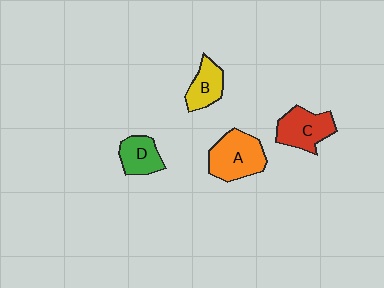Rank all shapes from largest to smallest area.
From largest to smallest: A (orange), C (red), D (green), B (yellow).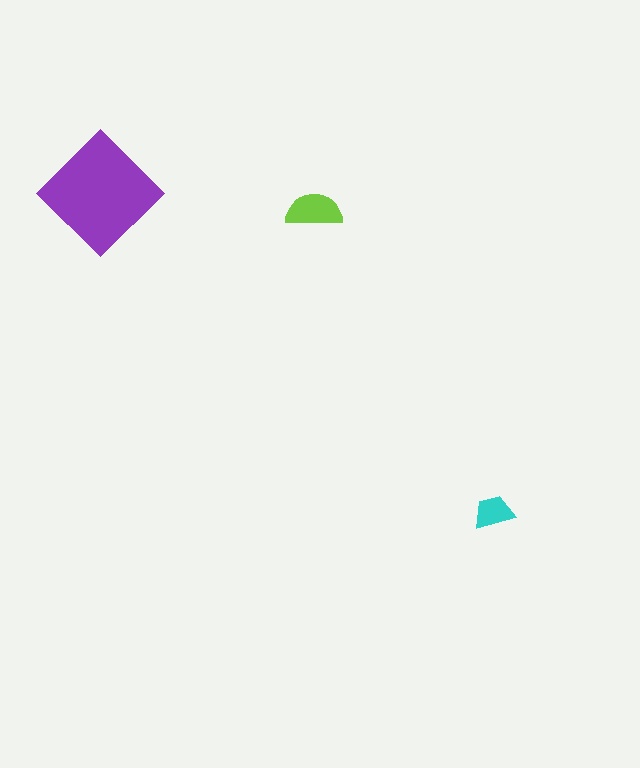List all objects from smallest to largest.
The cyan trapezoid, the lime semicircle, the purple diamond.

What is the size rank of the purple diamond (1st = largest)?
1st.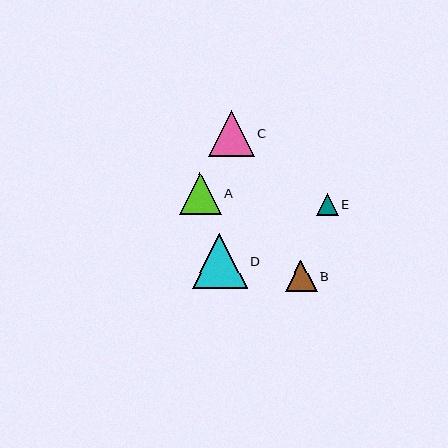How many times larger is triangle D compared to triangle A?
Triangle D is approximately 1.3 times the size of triangle A.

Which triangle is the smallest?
Triangle E is the smallest with a size of approximately 22 pixels.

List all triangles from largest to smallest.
From largest to smallest: D, C, A, B, E.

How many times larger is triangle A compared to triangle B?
Triangle A is approximately 1.3 times the size of triangle B.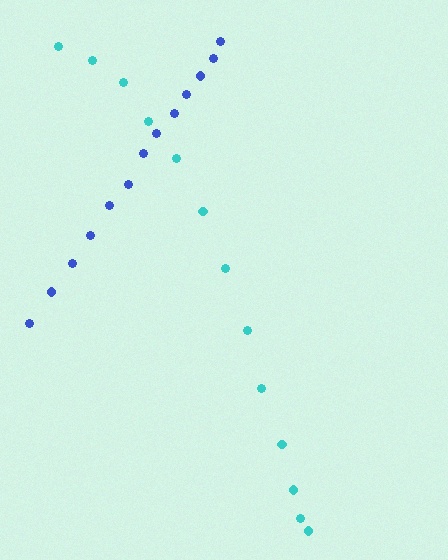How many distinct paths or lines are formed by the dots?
There are 2 distinct paths.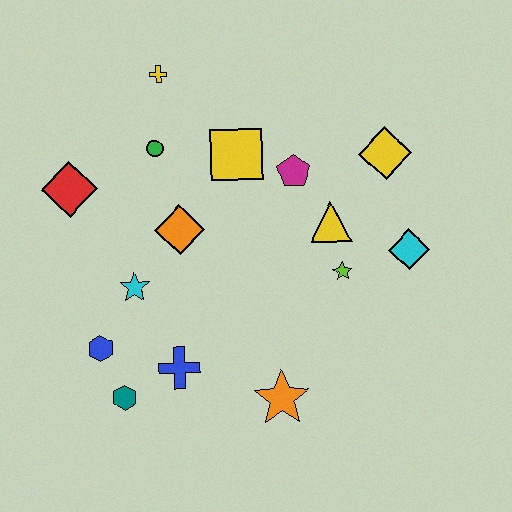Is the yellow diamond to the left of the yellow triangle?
No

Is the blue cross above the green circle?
No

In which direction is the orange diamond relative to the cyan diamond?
The orange diamond is to the left of the cyan diamond.